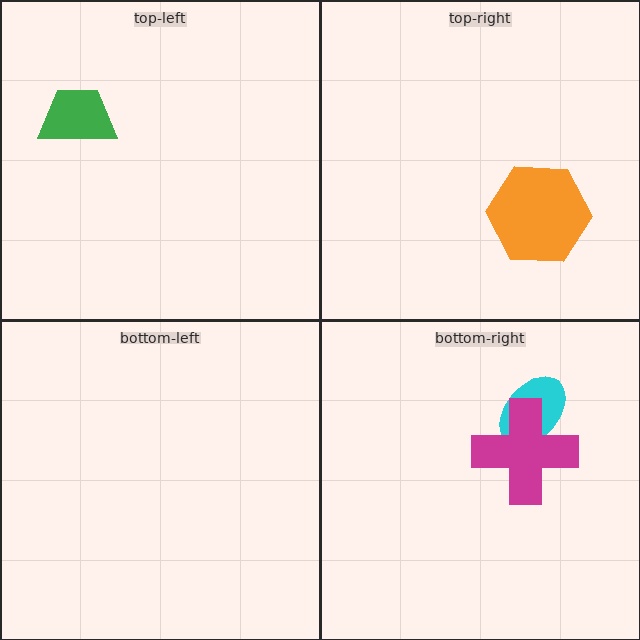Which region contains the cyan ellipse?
The bottom-right region.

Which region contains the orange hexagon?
The top-right region.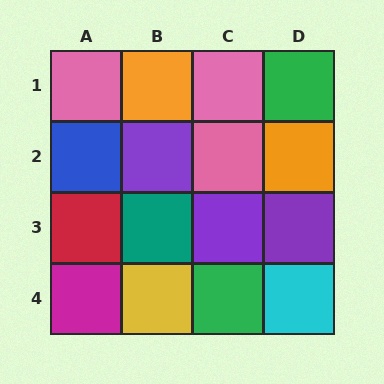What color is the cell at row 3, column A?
Red.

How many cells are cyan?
1 cell is cyan.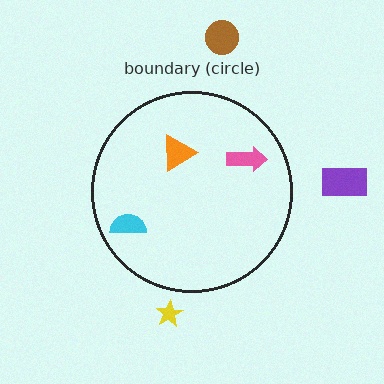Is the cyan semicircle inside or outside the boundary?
Inside.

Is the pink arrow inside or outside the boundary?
Inside.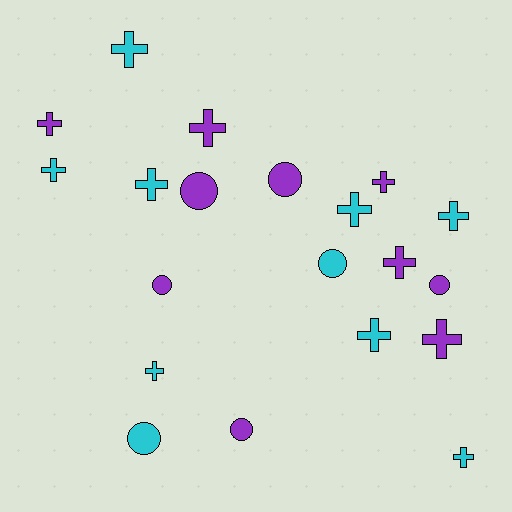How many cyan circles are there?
There are 2 cyan circles.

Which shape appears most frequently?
Cross, with 13 objects.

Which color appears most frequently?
Cyan, with 10 objects.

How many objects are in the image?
There are 20 objects.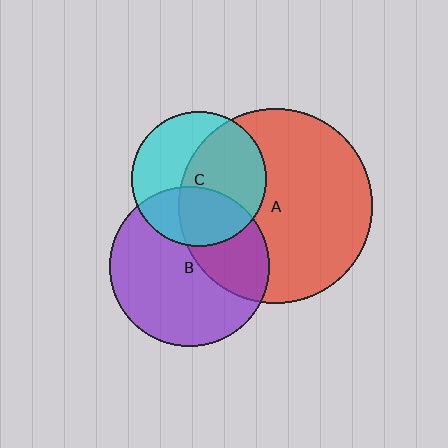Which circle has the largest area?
Circle A (red).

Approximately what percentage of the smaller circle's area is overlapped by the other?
Approximately 35%.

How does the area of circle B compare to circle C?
Approximately 1.4 times.